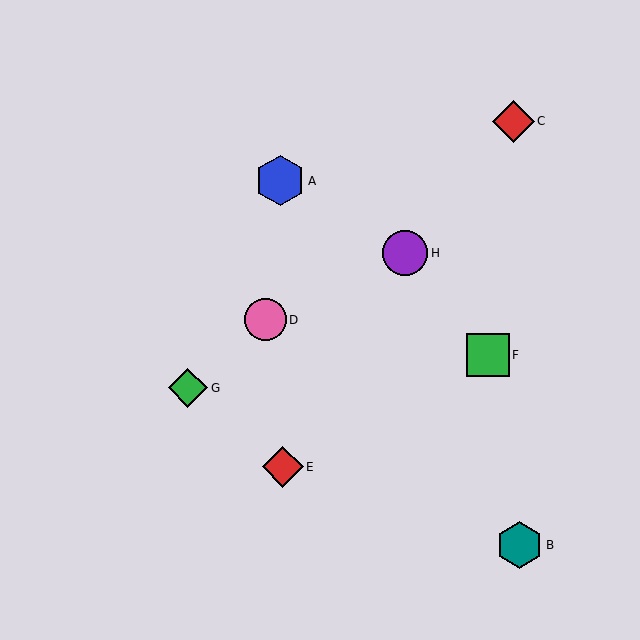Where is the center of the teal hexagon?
The center of the teal hexagon is at (520, 545).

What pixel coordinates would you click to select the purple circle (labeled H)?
Click at (405, 253) to select the purple circle H.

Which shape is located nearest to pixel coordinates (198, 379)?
The green diamond (labeled G) at (188, 388) is nearest to that location.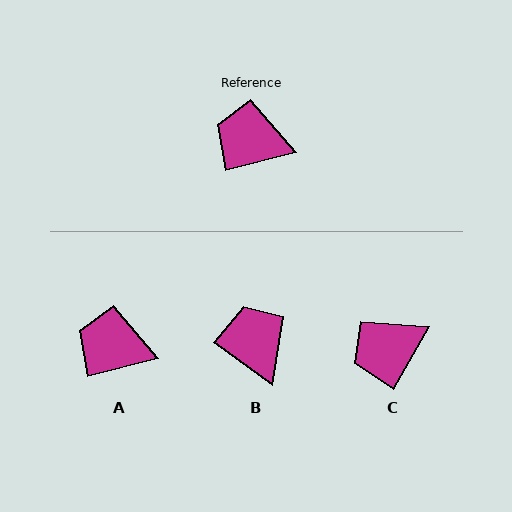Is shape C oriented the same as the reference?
No, it is off by about 46 degrees.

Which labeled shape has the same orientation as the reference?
A.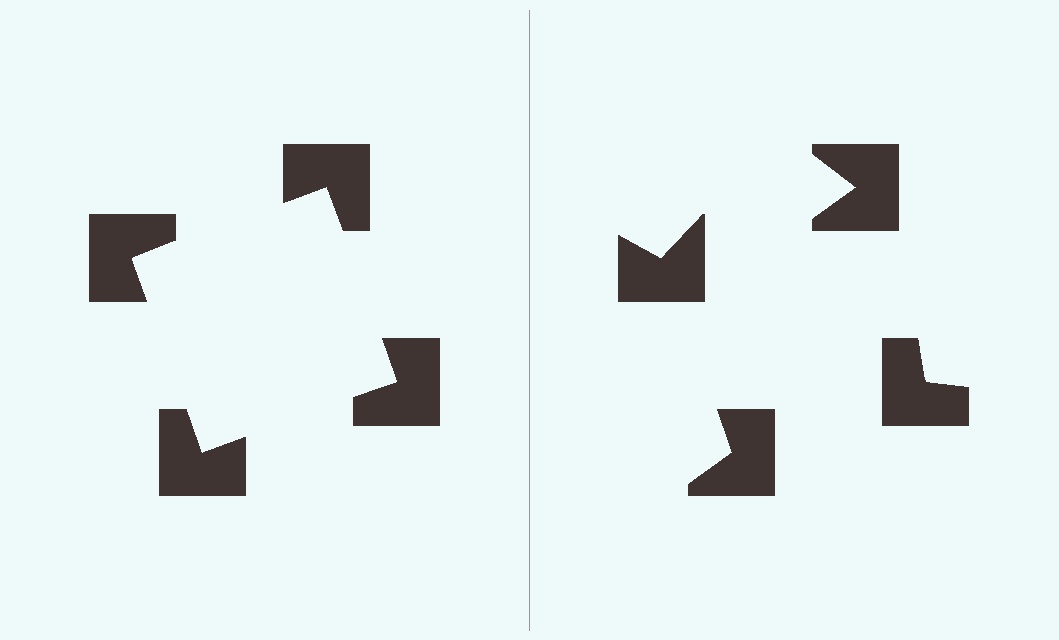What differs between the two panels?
The notched squares are positioned identically on both sides; only the wedge orientations differ. On the left they align to a square; on the right they are misaligned.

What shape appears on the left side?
An illusory square.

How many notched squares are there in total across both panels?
8 — 4 on each side.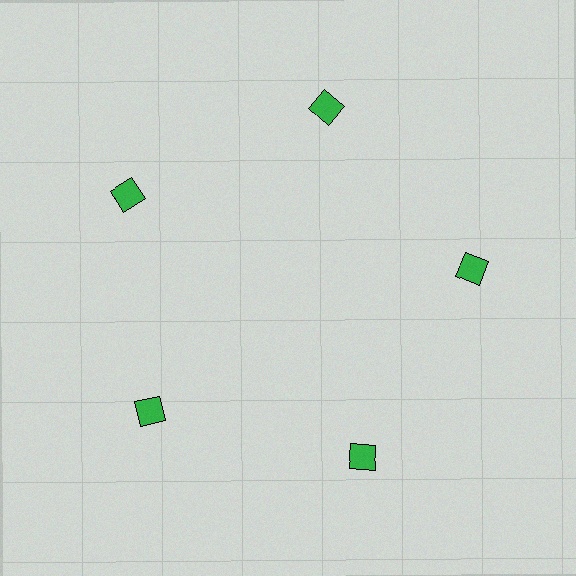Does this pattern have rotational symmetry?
Yes, this pattern has 5-fold rotational symmetry. It looks the same after rotating 72 degrees around the center.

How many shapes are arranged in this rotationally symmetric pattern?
There are 5 shapes, arranged in 5 groups of 1.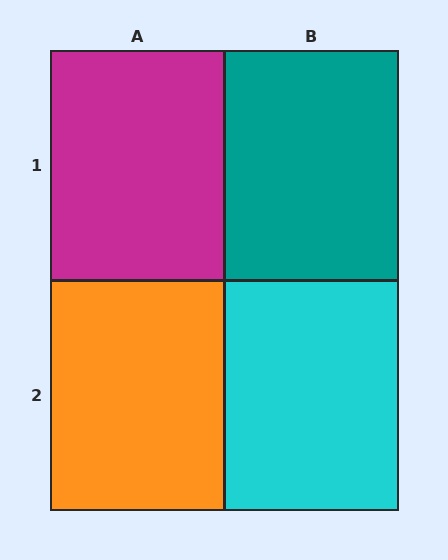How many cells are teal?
1 cell is teal.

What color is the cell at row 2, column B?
Cyan.